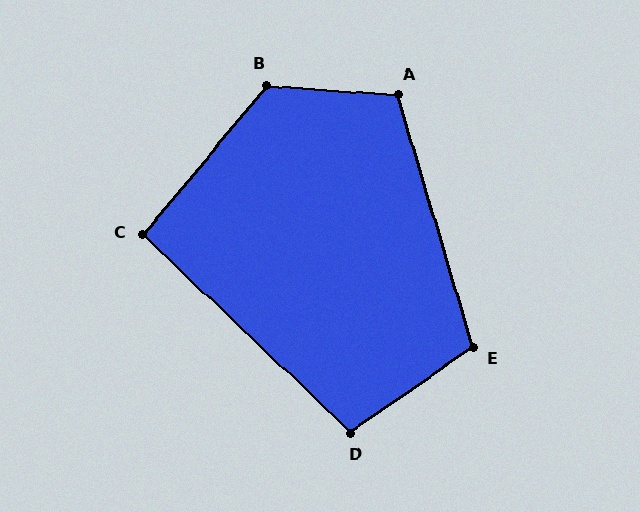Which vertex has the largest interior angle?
B, at approximately 125 degrees.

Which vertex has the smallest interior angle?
C, at approximately 94 degrees.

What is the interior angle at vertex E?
Approximately 108 degrees (obtuse).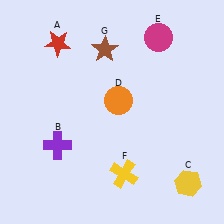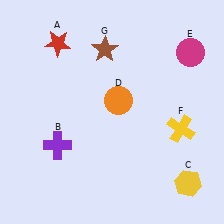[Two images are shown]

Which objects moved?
The objects that moved are: the magenta circle (E), the yellow cross (F).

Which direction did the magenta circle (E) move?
The magenta circle (E) moved right.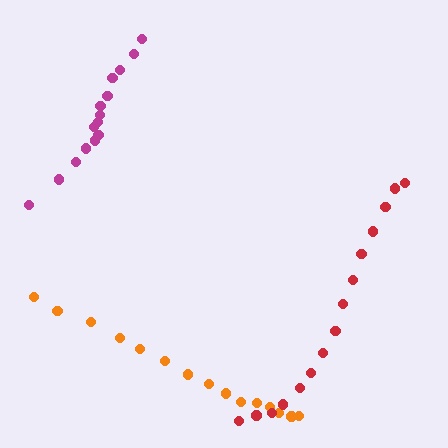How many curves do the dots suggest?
There are 3 distinct paths.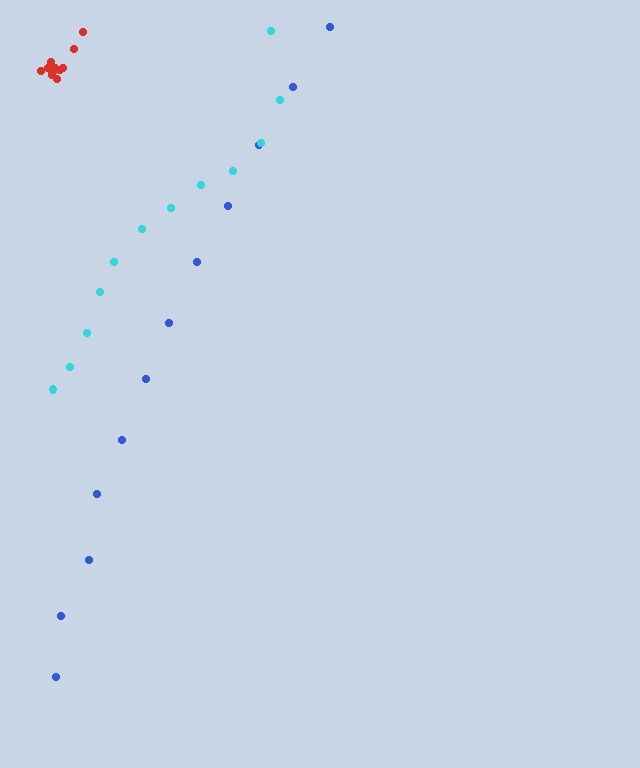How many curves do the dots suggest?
There are 3 distinct paths.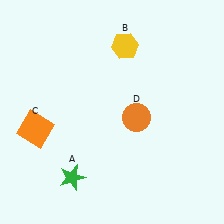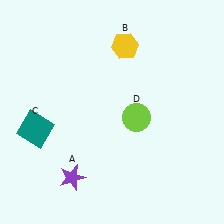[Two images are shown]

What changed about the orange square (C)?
In Image 1, C is orange. In Image 2, it changed to teal.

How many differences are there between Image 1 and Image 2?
There are 3 differences between the two images.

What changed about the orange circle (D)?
In Image 1, D is orange. In Image 2, it changed to lime.